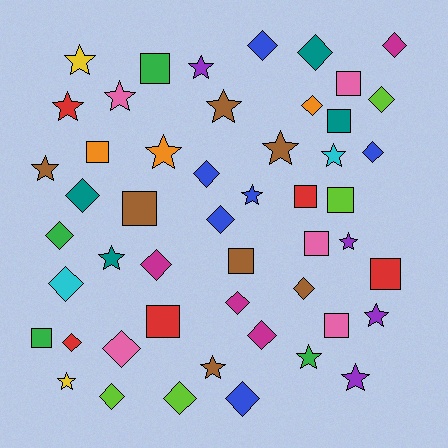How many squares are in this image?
There are 13 squares.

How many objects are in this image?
There are 50 objects.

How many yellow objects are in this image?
There are 2 yellow objects.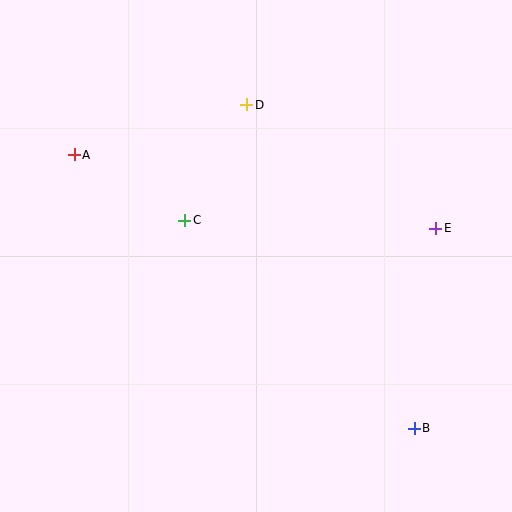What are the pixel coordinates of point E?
Point E is at (436, 228).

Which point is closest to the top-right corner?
Point E is closest to the top-right corner.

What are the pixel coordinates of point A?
Point A is at (74, 155).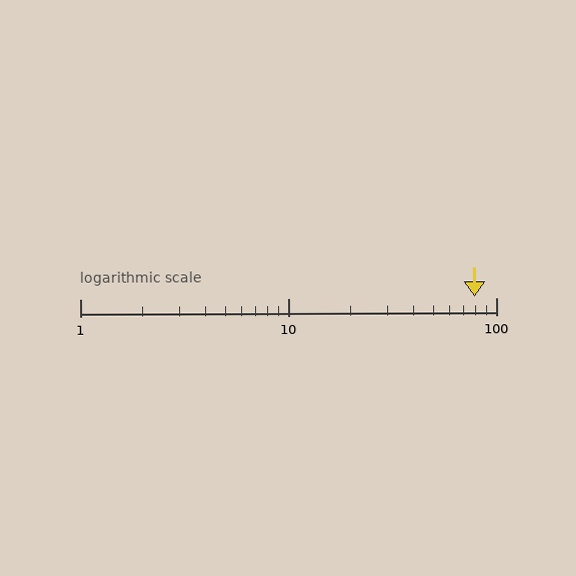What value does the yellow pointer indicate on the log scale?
The pointer indicates approximately 79.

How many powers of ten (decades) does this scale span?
The scale spans 2 decades, from 1 to 100.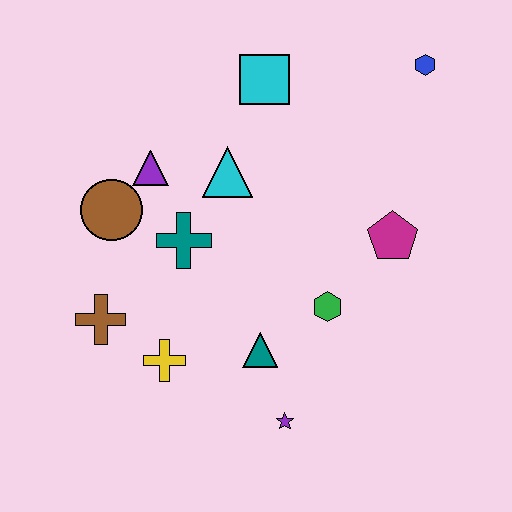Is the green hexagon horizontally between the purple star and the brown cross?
No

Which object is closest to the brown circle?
The purple triangle is closest to the brown circle.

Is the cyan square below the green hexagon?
No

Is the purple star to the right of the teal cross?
Yes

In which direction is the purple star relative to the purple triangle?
The purple star is below the purple triangle.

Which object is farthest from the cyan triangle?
The purple star is farthest from the cyan triangle.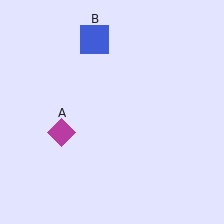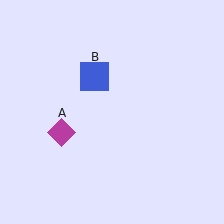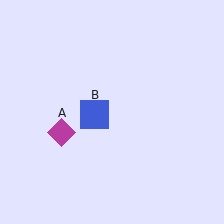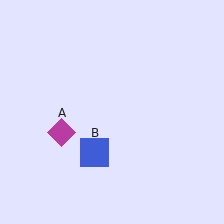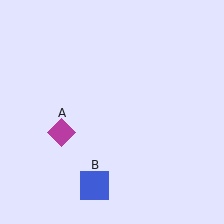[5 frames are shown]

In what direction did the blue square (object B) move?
The blue square (object B) moved down.